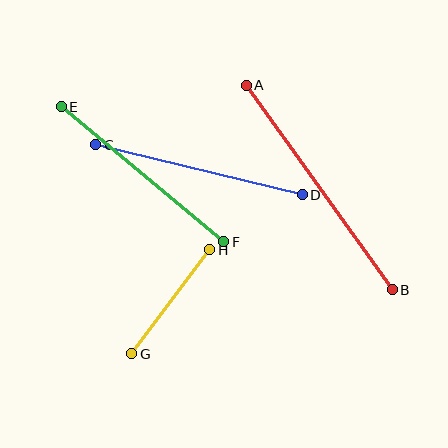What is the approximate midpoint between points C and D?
The midpoint is at approximately (199, 170) pixels.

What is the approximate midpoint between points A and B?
The midpoint is at approximately (319, 188) pixels.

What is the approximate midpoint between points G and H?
The midpoint is at approximately (170, 302) pixels.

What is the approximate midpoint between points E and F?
The midpoint is at approximately (143, 174) pixels.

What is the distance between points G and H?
The distance is approximately 130 pixels.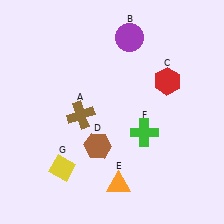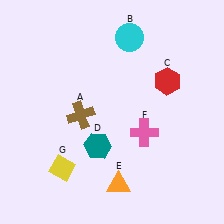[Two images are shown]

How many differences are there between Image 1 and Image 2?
There are 3 differences between the two images.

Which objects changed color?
B changed from purple to cyan. D changed from brown to teal. F changed from green to pink.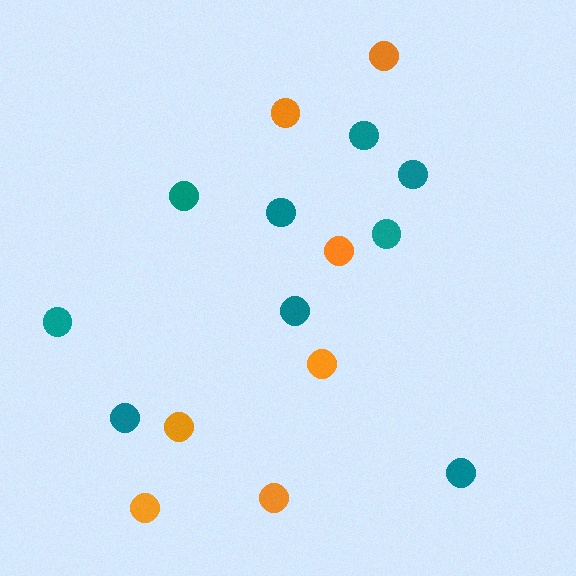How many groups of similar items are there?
There are 2 groups: one group of orange circles (7) and one group of teal circles (9).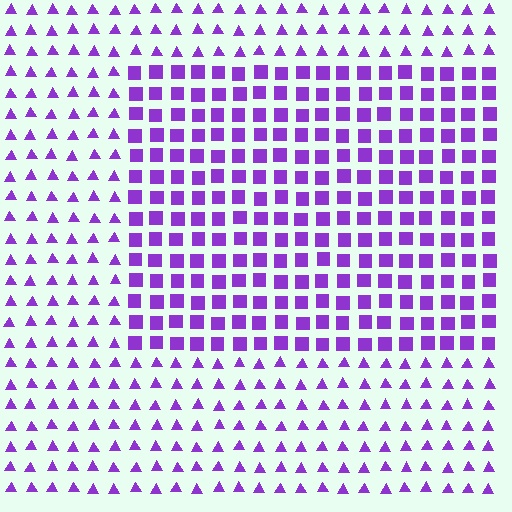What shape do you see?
I see a rectangle.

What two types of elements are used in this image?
The image uses squares inside the rectangle region and triangles outside it.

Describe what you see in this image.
The image is filled with small purple elements arranged in a uniform grid. A rectangle-shaped region contains squares, while the surrounding area contains triangles. The boundary is defined purely by the change in element shape.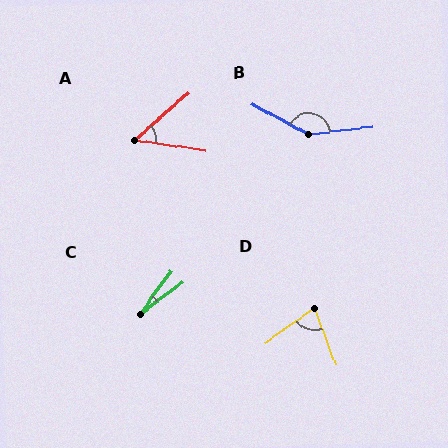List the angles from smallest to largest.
C (17°), A (49°), D (75°), B (146°).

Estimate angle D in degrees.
Approximately 75 degrees.